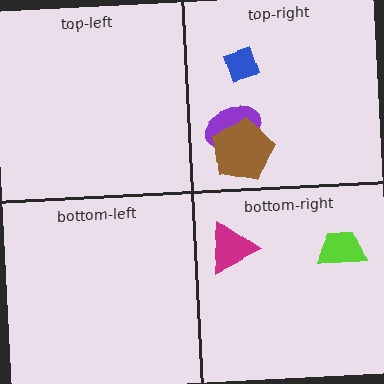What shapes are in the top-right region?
The purple ellipse, the brown pentagon, the blue diamond.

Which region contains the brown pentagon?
The top-right region.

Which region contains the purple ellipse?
The top-right region.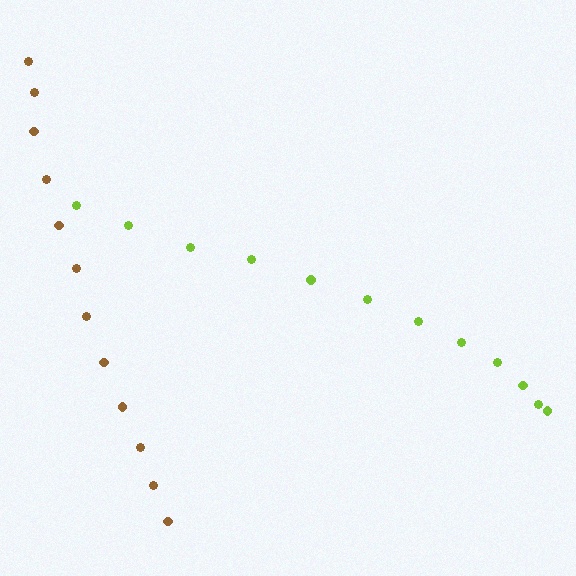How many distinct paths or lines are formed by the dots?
There are 2 distinct paths.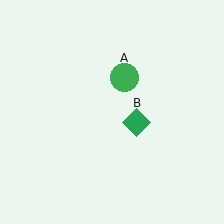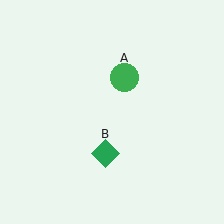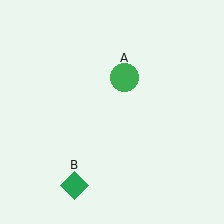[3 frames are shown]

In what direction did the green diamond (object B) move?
The green diamond (object B) moved down and to the left.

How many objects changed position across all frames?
1 object changed position: green diamond (object B).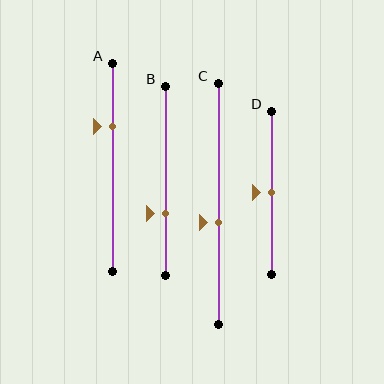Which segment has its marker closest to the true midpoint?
Segment D has its marker closest to the true midpoint.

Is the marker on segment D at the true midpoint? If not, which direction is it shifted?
Yes, the marker on segment D is at the true midpoint.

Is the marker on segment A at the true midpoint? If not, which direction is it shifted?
No, the marker on segment A is shifted upward by about 20% of the segment length.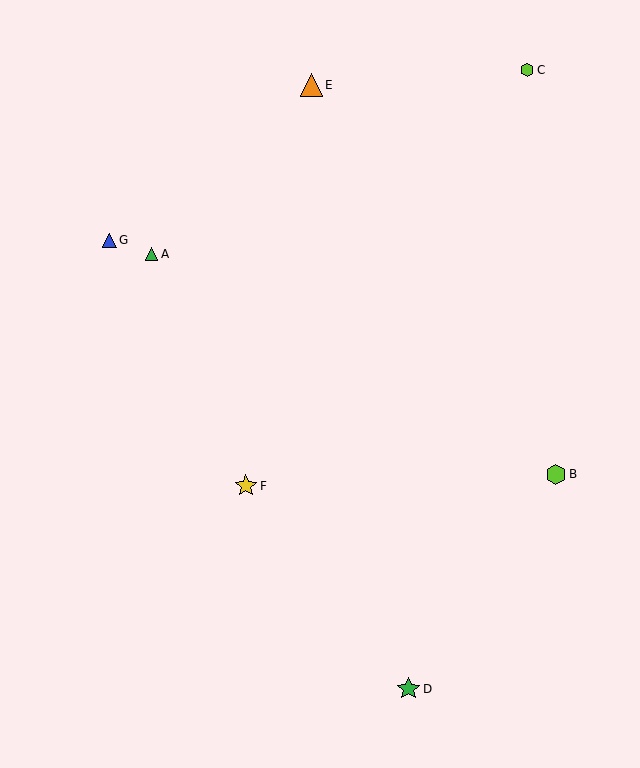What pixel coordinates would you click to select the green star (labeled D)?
Click at (408, 689) to select the green star D.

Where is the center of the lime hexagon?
The center of the lime hexagon is at (527, 70).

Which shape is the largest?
The green star (labeled D) is the largest.